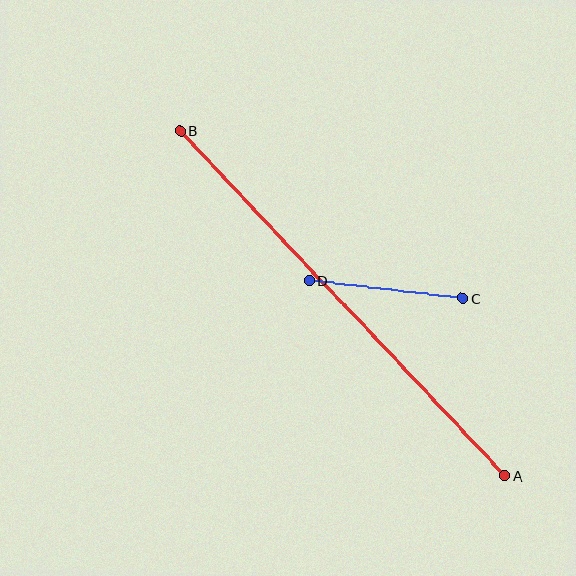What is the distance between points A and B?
The distance is approximately 474 pixels.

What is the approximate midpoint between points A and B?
The midpoint is at approximately (343, 303) pixels.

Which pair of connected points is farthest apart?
Points A and B are farthest apart.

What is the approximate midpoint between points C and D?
The midpoint is at approximately (386, 290) pixels.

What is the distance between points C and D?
The distance is approximately 154 pixels.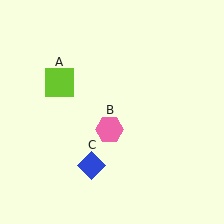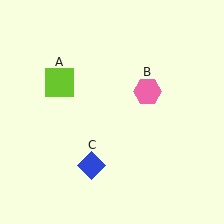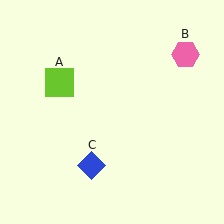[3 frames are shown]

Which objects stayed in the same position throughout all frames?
Lime square (object A) and blue diamond (object C) remained stationary.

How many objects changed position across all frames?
1 object changed position: pink hexagon (object B).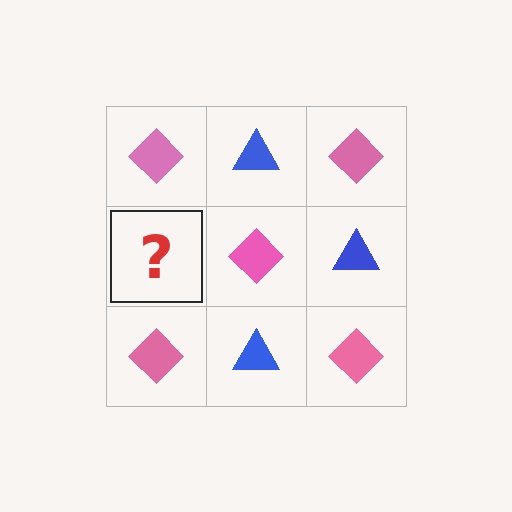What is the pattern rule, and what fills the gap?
The rule is that it alternates pink diamond and blue triangle in a checkerboard pattern. The gap should be filled with a blue triangle.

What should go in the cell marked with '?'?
The missing cell should contain a blue triangle.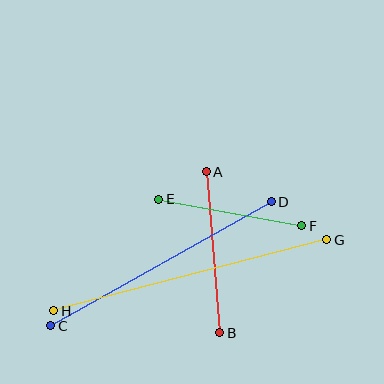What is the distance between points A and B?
The distance is approximately 161 pixels.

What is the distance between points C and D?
The distance is approximately 253 pixels.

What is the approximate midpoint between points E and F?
The midpoint is at approximately (230, 213) pixels.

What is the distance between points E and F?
The distance is approximately 145 pixels.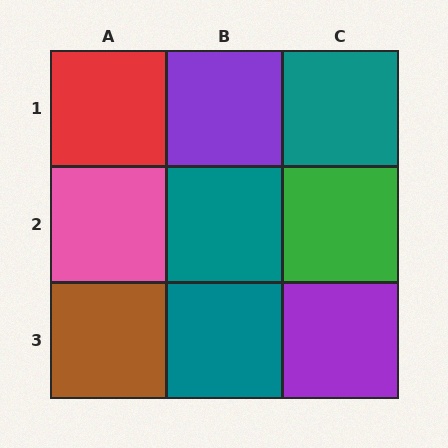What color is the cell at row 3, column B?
Teal.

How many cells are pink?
1 cell is pink.